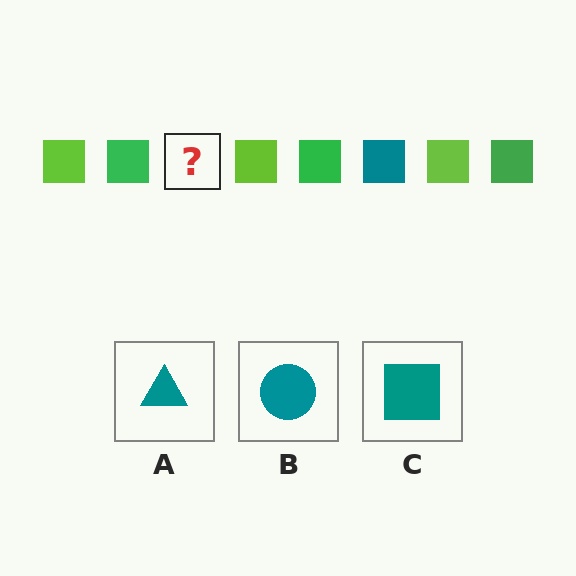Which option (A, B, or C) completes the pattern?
C.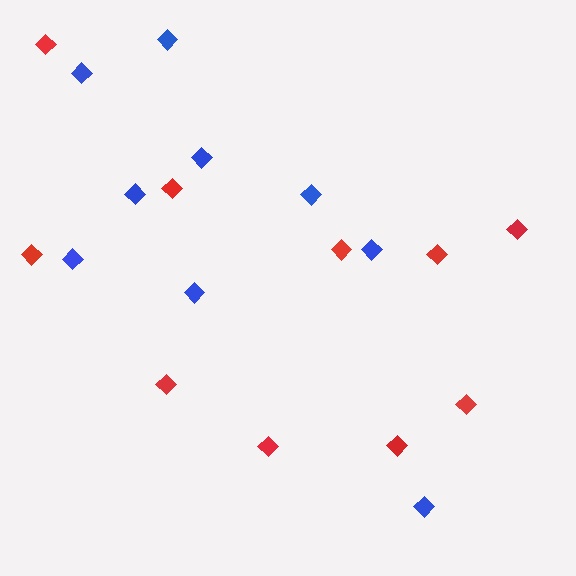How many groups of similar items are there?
There are 2 groups: one group of blue diamonds (9) and one group of red diamonds (10).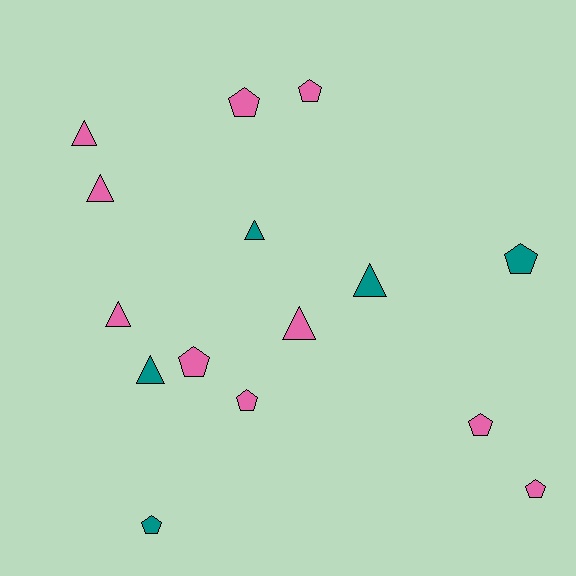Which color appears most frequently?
Pink, with 10 objects.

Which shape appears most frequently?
Pentagon, with 8 objects.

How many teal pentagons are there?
There are 2 teal pentagons.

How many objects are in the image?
There are 15 objects.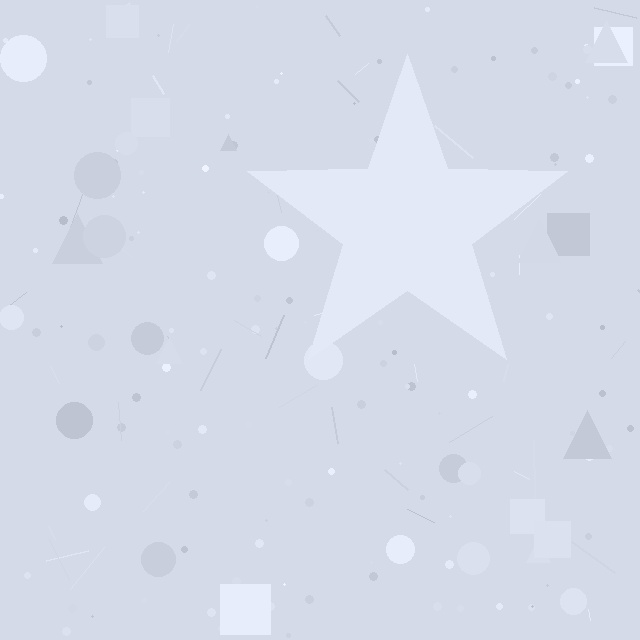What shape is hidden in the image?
A star is hidden in the image.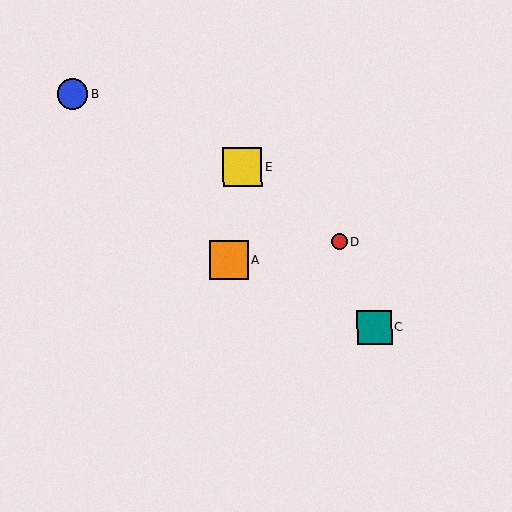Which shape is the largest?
The orange square (labeled A) is the largest.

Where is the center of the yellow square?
The center of the yellow square is at (243, 167).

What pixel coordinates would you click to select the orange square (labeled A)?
Click at (229, 260) to select the orange square A.